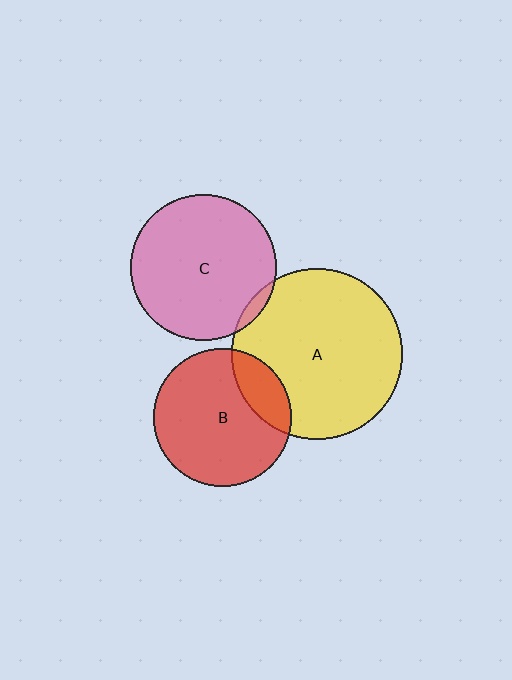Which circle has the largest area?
Circle A (yellow).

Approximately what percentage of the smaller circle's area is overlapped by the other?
Approximately 20%.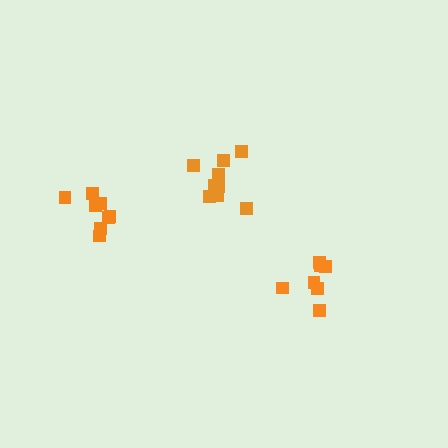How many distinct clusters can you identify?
There are 3 distinct clusters.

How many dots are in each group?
Group 1: 9 dots, Group 2: 7 dots, Group 3: 8 dots (24 total).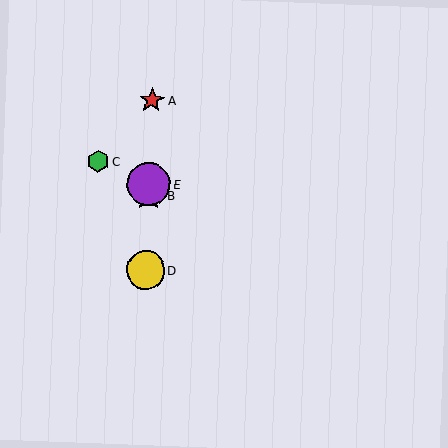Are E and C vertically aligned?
No, E is at x≈149 and C is at x≈98.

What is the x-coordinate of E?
Object E is at x≈149.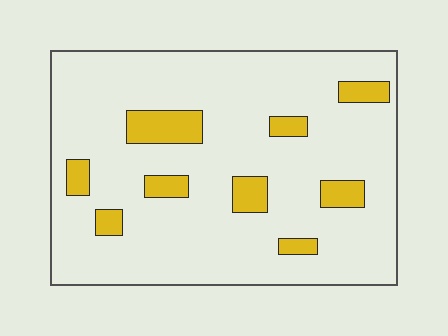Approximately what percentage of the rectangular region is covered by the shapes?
Approximately 15%.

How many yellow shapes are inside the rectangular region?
9.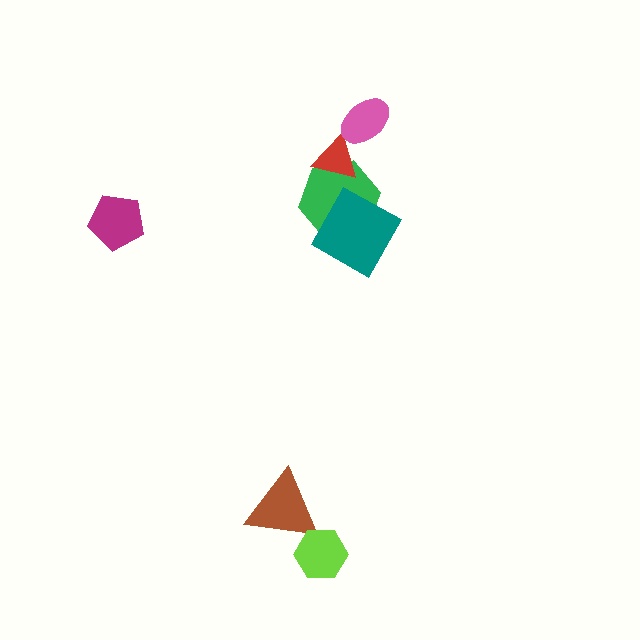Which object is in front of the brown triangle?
The lime hexagon is in front of the brown triangle.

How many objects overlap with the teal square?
1 object overlaps with the teal square.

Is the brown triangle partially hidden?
Yes, it is partially covered by another shape.